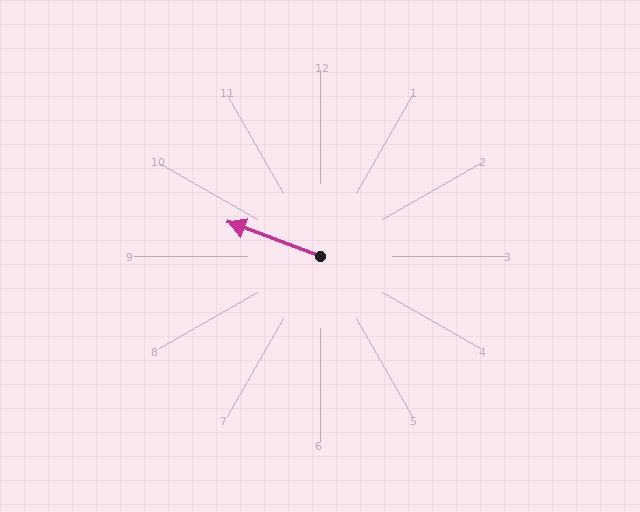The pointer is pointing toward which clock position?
Roughly 10 o'clock.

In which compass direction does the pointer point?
West.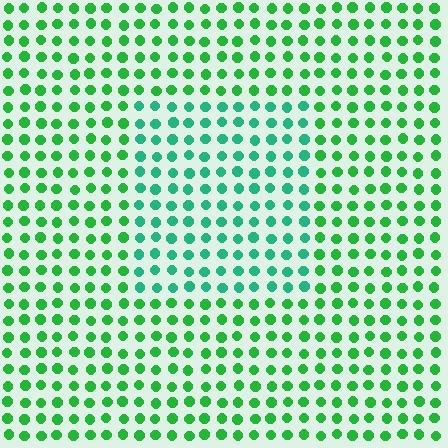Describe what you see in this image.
The image is filled with small green elements in a uniform arrangement. A rectangle-shaped region is visible where the elements are tinted to a slightly different hue, forming a subtle color boundary.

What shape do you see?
I see a rectangle.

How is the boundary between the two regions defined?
The boundary is defined purely by a slight shift in hue (about 31 degrees). Spacing, size, and orientation are identical on both sides.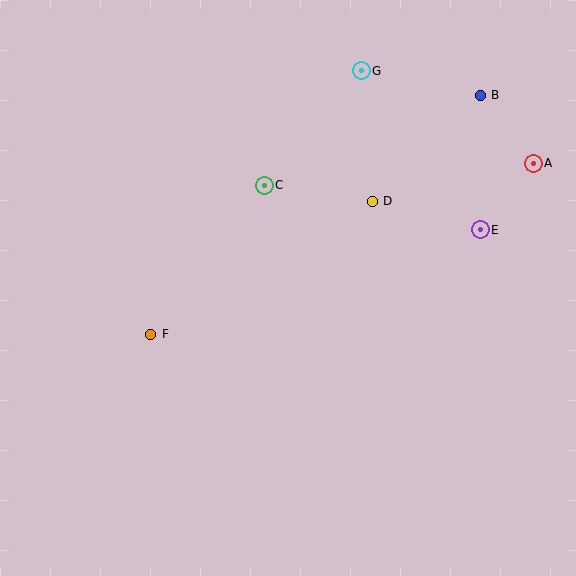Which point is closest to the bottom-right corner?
Point E is closest to the bottom-right corner.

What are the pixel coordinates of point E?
Point E is at (480, 230).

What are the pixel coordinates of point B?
Point B is at (480, 95).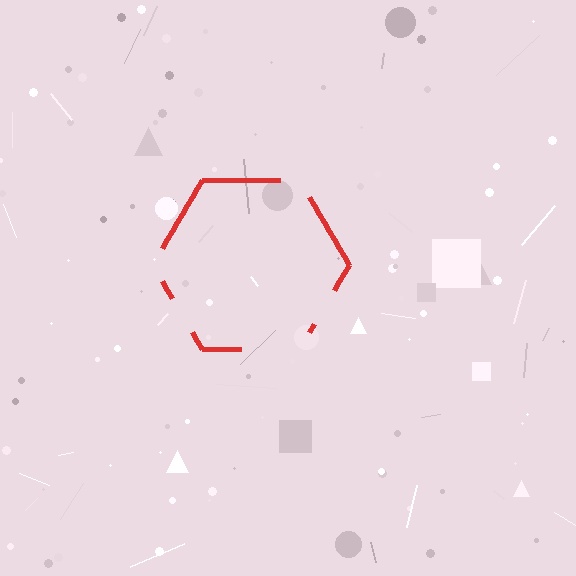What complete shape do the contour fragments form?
The contour fragments form a hexagon.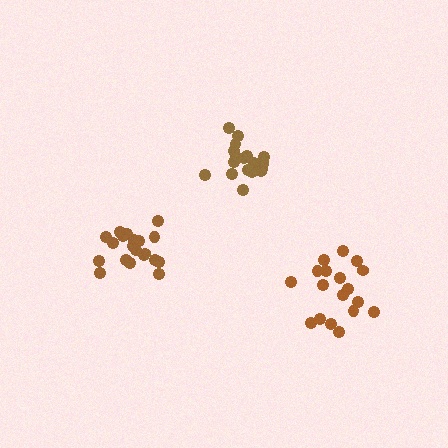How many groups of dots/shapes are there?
There are 3 groups.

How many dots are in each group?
Group 1: 21 dots, Group 2: 19 dots, Group 3: 18 dots (58 total).